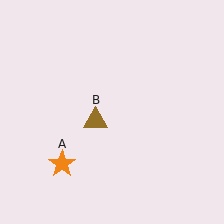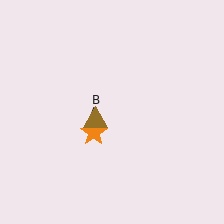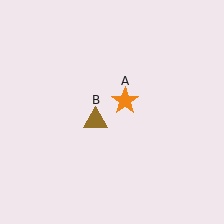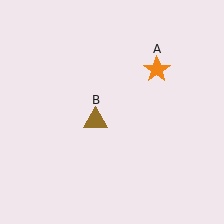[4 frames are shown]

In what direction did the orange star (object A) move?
The orange star (object A) moved up and to the right.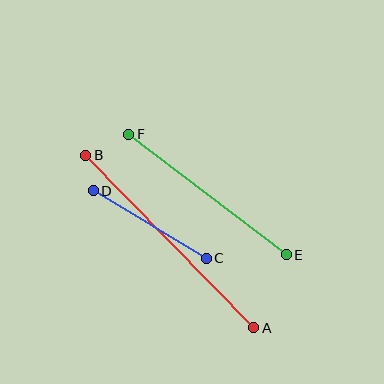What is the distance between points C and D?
The distance is approximately 132 pixels.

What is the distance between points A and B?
The distance is approximately 241 pixels.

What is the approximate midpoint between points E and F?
The midpoint is at approximately (208, 194) pixels.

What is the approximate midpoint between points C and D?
The midpoint is at approximately (150, 225) pixels.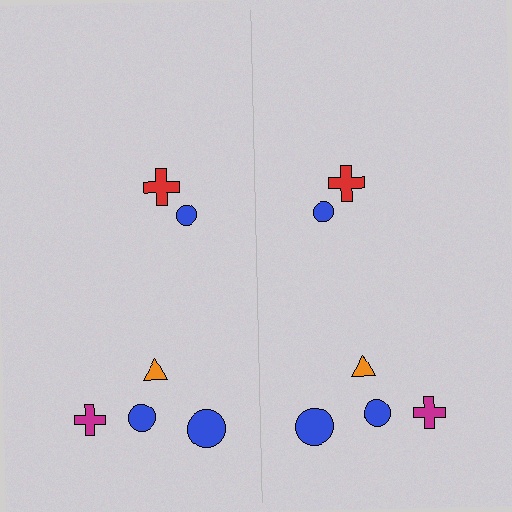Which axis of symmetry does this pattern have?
The pattern has a vertical axis of symmetry running through the center of the image.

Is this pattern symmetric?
Yes, this pattern has bilateral (reflection) symmetry.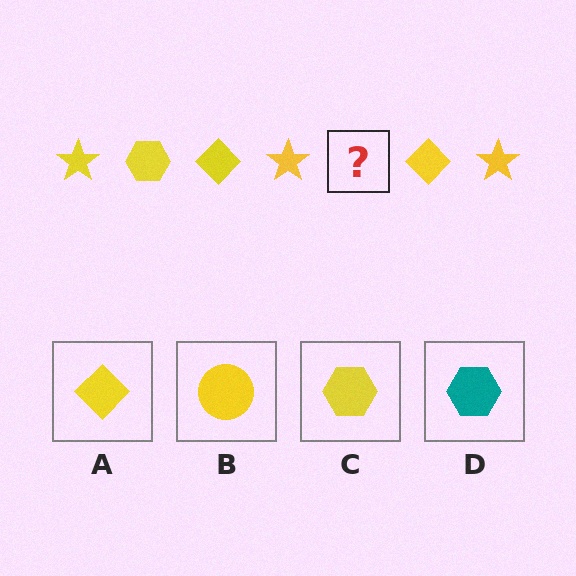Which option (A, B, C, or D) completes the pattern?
C.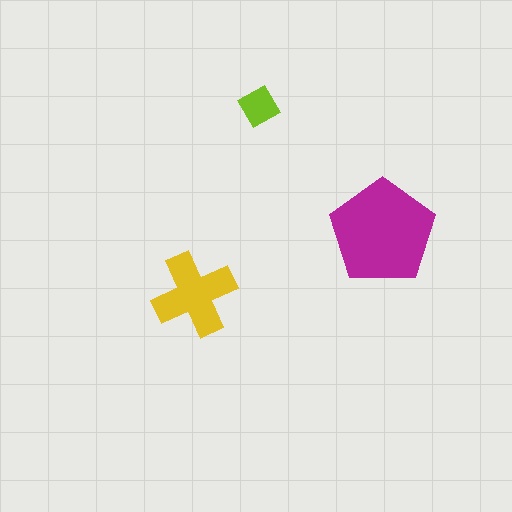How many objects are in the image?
There are 3 objects in the image.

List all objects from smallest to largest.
The lime diamond, the yellow cross, the magenta pentagon.